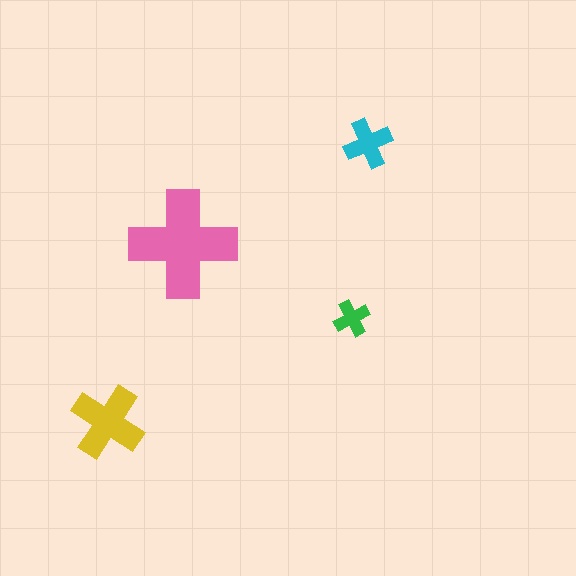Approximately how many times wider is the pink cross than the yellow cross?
About 1.5 times wider.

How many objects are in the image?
There are 4 objects in the image.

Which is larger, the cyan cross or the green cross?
The cyan one.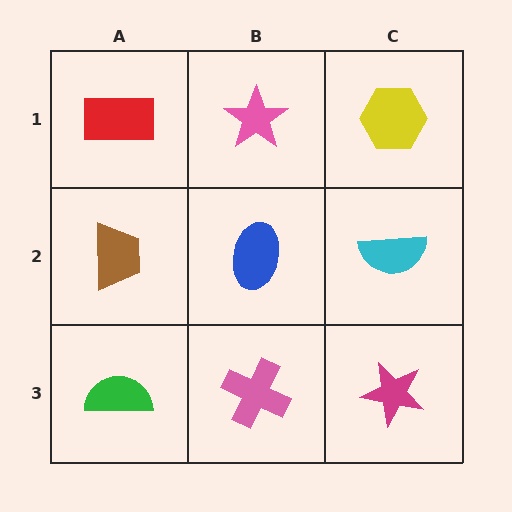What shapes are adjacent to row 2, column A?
A red rectangle (row 1, column A), a green semicircle (row 3, column A), a blue ellipse (row 2, column B).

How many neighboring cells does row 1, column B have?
3.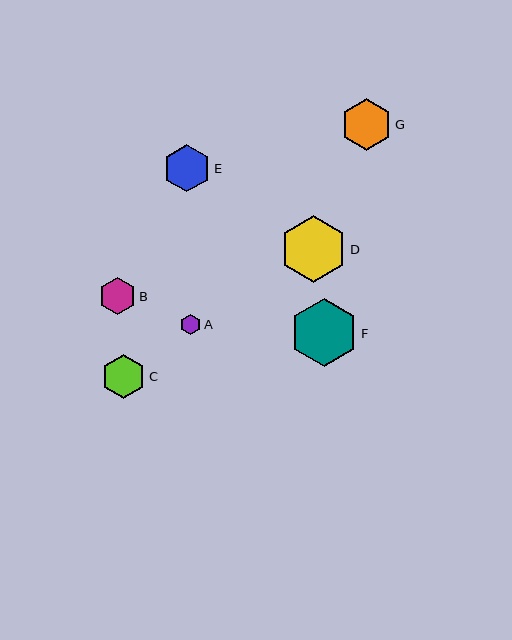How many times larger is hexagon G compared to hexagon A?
Hexagon G is approximately 2.6 times the size of hexagon A.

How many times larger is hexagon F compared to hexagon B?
Hexagon F is approximately 1.8 times the size of hexagon B.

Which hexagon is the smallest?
Hexagon A is the smallest with a size of approximately 20 pixels.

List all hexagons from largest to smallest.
From largest to smallest: F, D, G, E, C, B, A.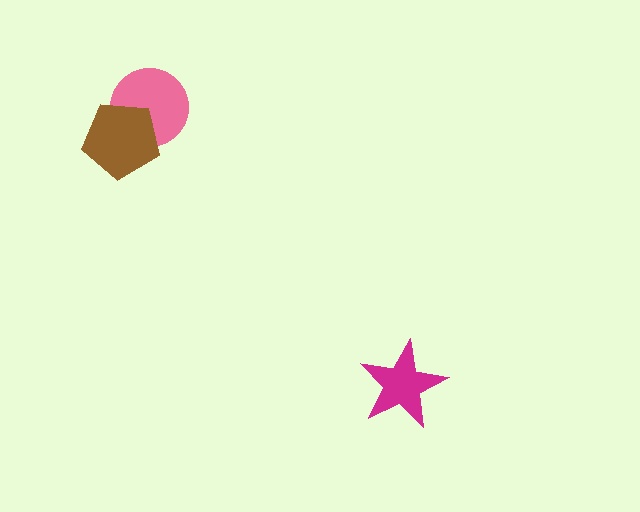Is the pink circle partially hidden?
Yes, it is partially covered by another shape.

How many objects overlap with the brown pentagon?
1 object overlaps with the brown pentagon.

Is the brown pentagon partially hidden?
No, no other shape covers it.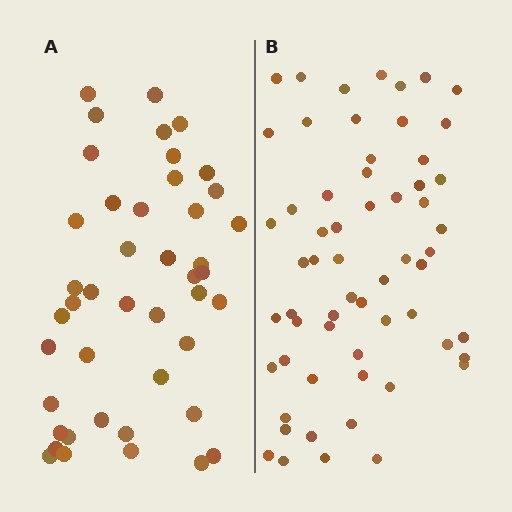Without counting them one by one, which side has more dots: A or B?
Region B (the right region) has more dots.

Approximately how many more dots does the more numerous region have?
Region B has approximately 15 more dots than region A.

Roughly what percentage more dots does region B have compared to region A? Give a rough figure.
About 35% more.